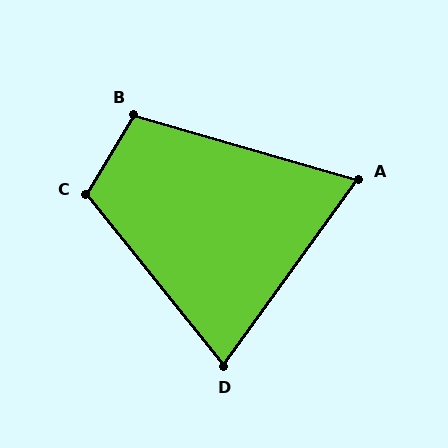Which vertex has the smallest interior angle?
A, at approximately 70 degrees.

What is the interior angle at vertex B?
Approximately 105 degrees (obtuse).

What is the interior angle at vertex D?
Approximately 75 degrees (acute).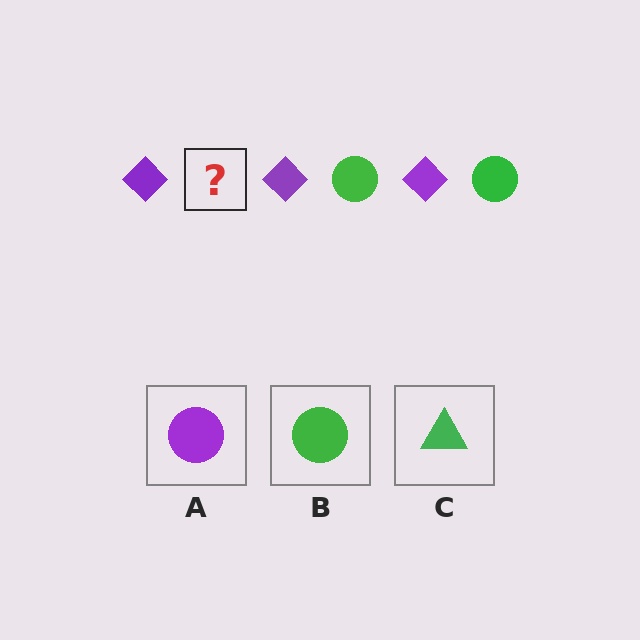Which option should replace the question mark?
Option B.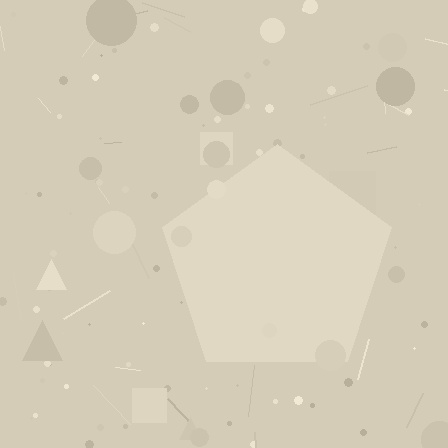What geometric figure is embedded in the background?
A pentagon is embedded in the background.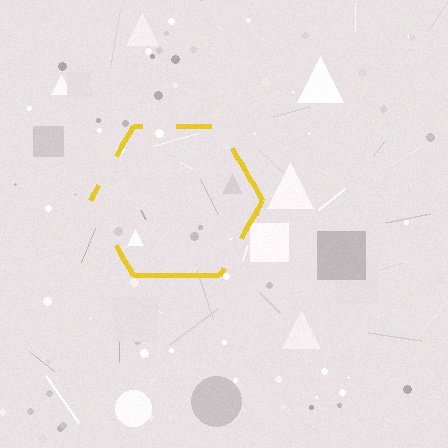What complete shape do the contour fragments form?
The contour fragments form a hexagon.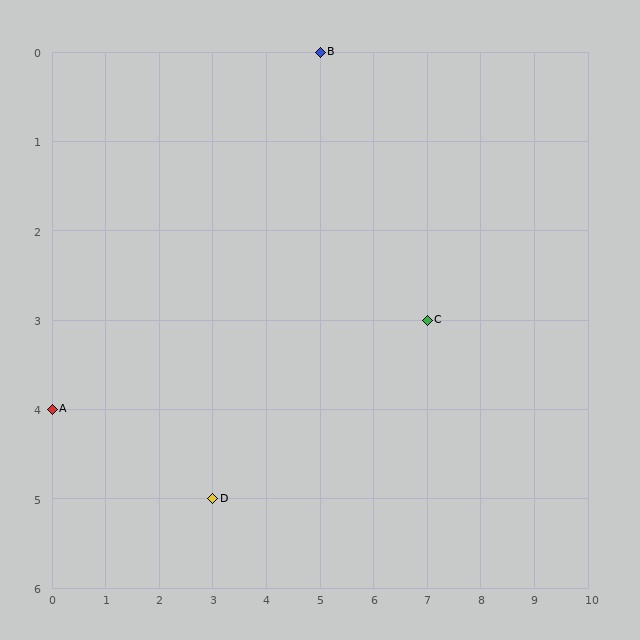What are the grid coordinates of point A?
Point A is at grid coordinates (0, 4).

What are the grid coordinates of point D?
Point D is at grid coordinates (3, 5).